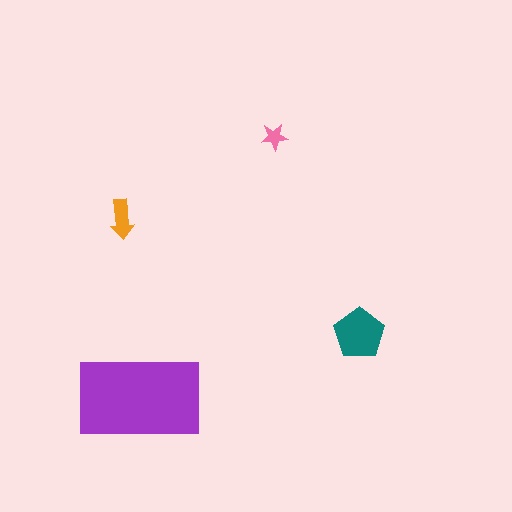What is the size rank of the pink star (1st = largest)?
4th.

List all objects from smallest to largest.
The pink star, the orange arrow, the teal pentagon, the purple rectangle.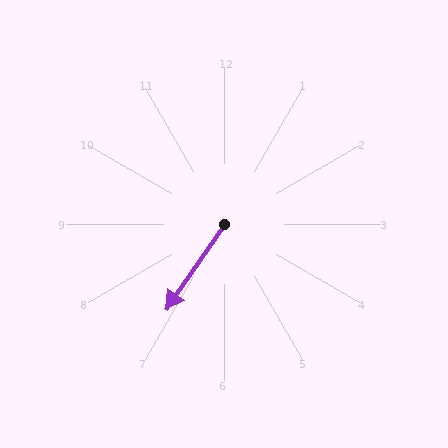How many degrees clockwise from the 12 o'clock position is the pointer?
Approximately 214 degrees.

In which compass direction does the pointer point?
Southwest.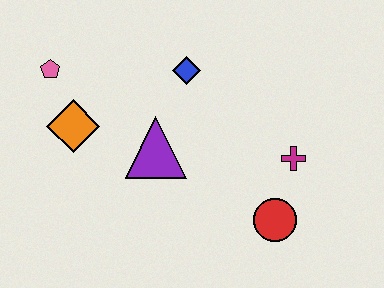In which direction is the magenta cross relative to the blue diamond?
The magenta cross is to the right of the blue diamond.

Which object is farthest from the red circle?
The pink pentagon is farthest from the red circle.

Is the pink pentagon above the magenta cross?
Yes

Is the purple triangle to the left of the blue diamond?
Yes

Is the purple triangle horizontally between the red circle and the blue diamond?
No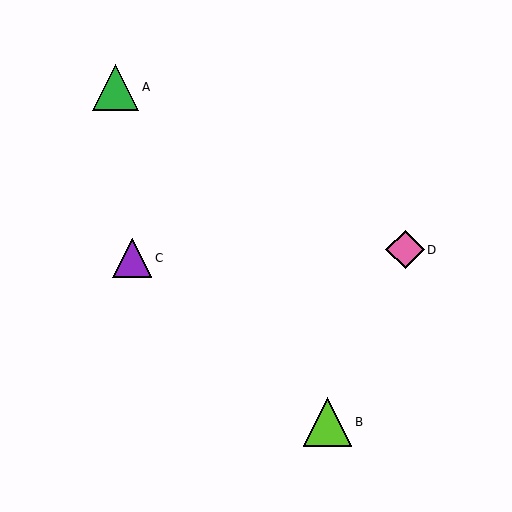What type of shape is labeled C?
Shape C is a purple triangle.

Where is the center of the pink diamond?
The center of the pink diamond is at (405, 250).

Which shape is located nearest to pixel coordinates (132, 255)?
The purple triangle (labeled C) at (132, 258) is nearest to that location.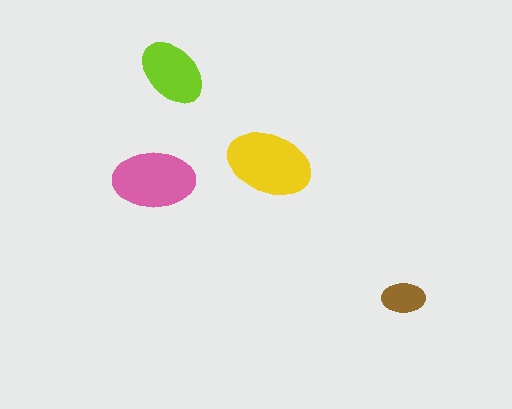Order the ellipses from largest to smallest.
the yellow one, the pink one, the lime one, the brown one.